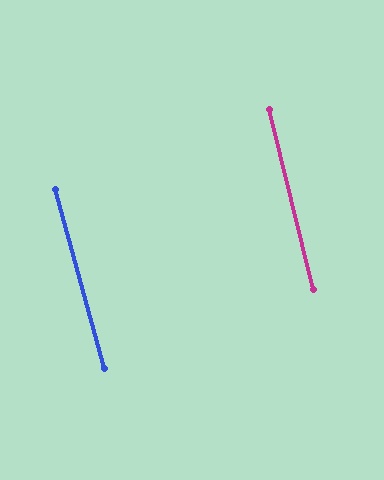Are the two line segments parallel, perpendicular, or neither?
Parallel — their directions differ by only 1.9°.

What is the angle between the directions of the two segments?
Approximately 2 degrees.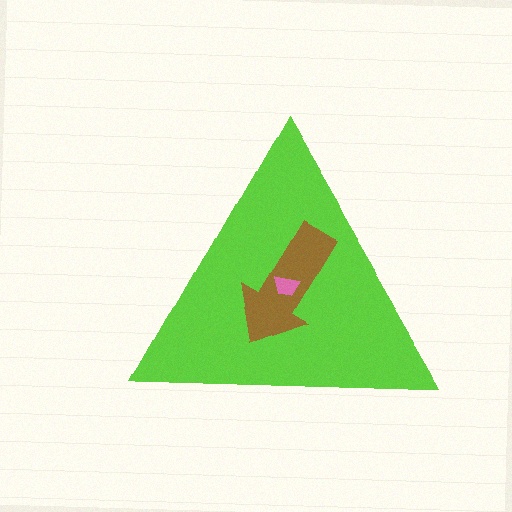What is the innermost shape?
The pink trapezoid.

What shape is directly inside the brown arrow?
The pink trapezoid.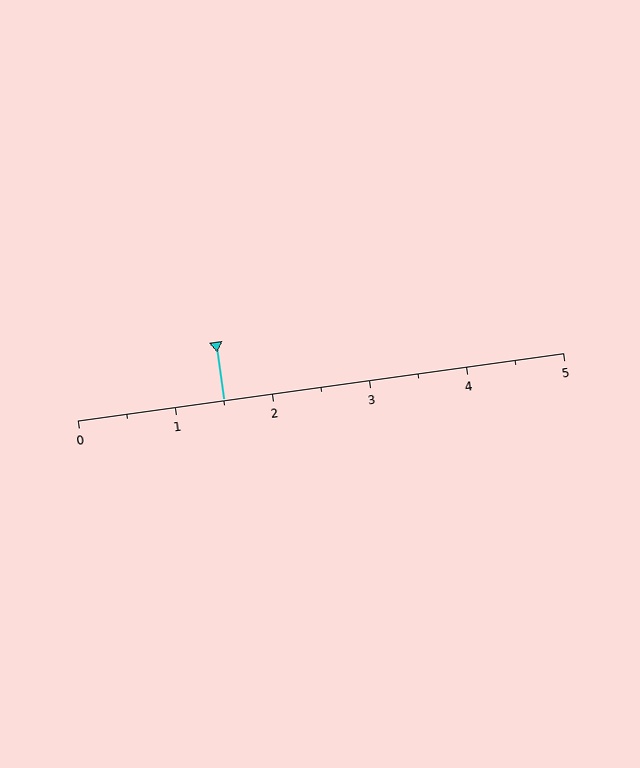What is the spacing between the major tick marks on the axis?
The major ticks are spaced 1 apart.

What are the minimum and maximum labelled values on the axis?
The axis runs from 0 to 5.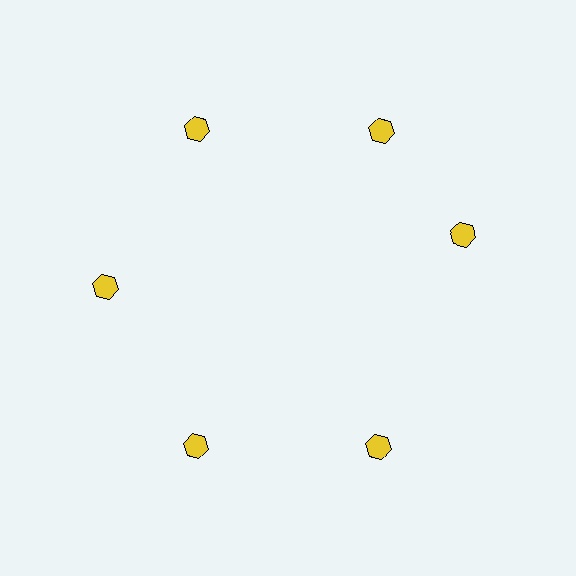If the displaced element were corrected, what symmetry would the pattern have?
It would have 6-fold rotational symmetry — the pattern would map onto itself every 60 degrees.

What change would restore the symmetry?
The symmetry would be restored by rotating it back into even spacing with its neighbors so that all 6 hexagons sit at equal angles and equal distance from the center.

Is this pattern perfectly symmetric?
No. The 6 yellow hexagons are arranged in a ring, but one element near the 3 o'clock position is rotated out of alignment along the ring, breaking the 6-fold rotational symmetry.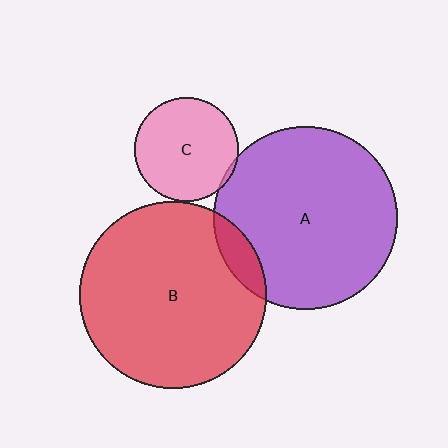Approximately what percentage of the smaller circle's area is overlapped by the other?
Approximately 10%.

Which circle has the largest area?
Circle B (red).